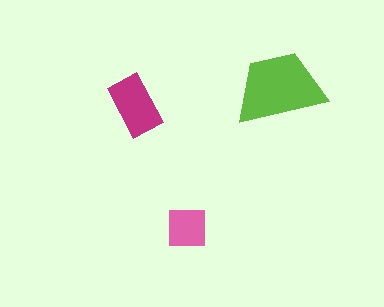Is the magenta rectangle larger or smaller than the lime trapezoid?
Smaller.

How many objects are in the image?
There are 3 objects in the image.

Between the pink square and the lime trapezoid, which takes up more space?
The lime trapezoid.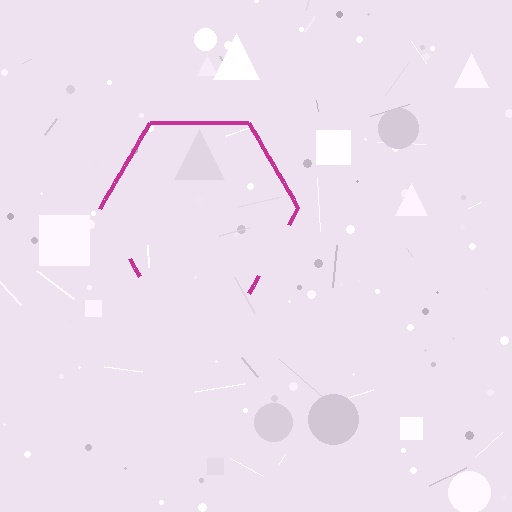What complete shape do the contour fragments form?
The contour fragments form a hexagon.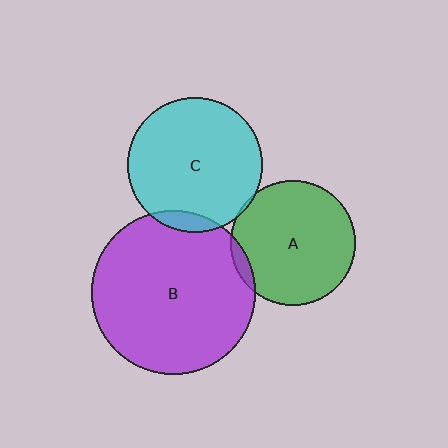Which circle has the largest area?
Circle B (purple).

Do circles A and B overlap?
Yes.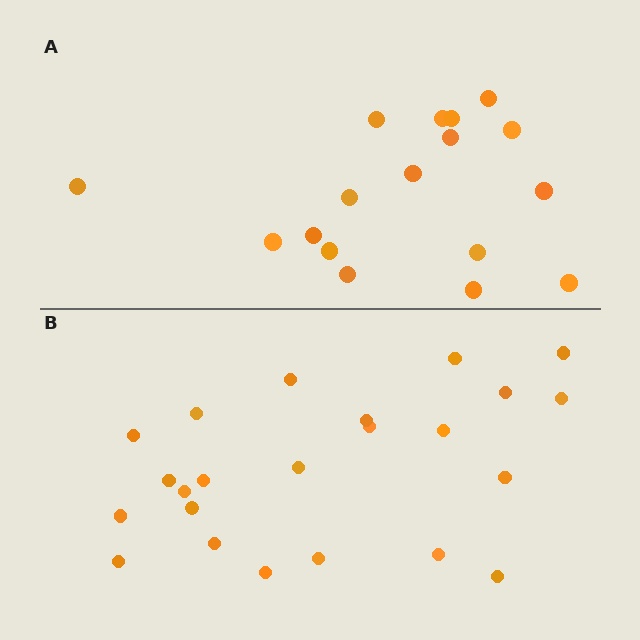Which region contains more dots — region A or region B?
Region B (the bottom region) has more dots.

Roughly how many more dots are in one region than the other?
Region B has about 6 more dots than region A.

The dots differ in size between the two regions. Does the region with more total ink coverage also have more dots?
No. Region A has more total ink coverage because its dots are larger, but region B actually contains more individual dots. Total area can be misleading — the number of items is what matters here.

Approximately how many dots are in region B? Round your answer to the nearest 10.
About 20 dots. (The exact count is 23, which rounds to 20.)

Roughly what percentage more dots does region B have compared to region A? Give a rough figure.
About 35% more.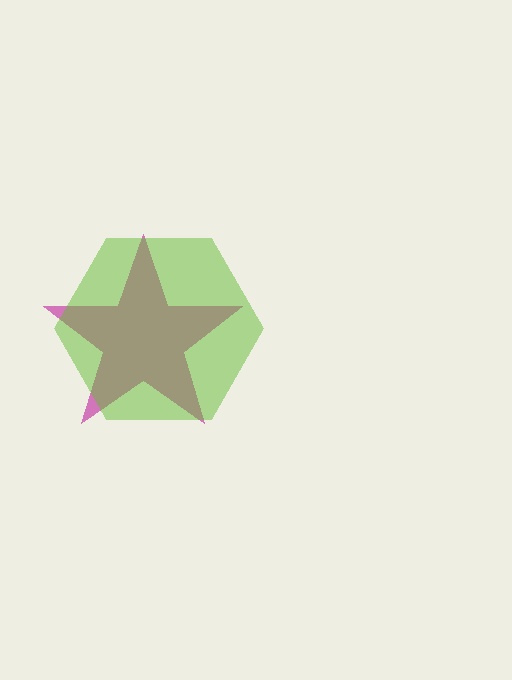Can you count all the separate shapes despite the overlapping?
Yes, there are 2 separate shapes.